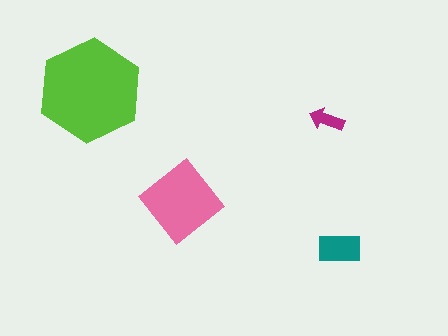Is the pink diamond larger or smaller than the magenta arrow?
Larger.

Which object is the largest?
The lime hexagon.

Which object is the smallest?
The magenta arrow.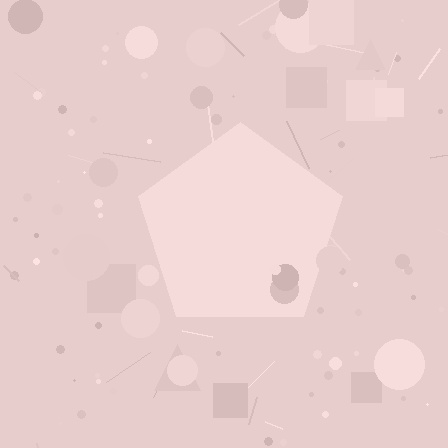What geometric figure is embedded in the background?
A pentagon is embedded in the background.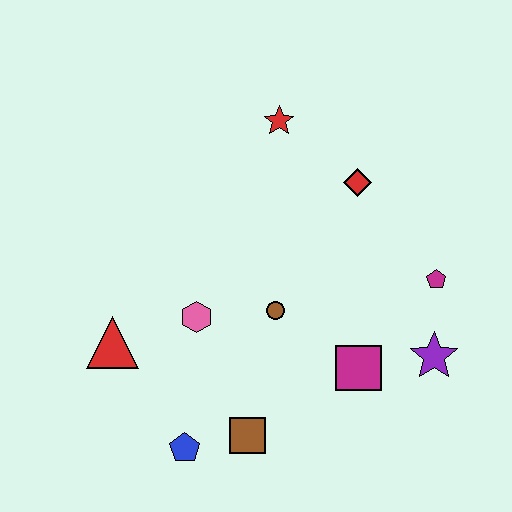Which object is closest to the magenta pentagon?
The purple star is closest to the magenta pentagon.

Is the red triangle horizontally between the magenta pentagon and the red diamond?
No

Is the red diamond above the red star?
No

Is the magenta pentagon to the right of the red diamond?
Yes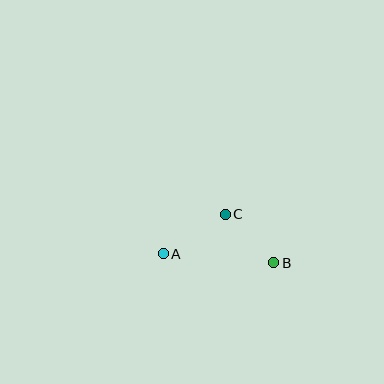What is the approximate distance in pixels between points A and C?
The distance between A and C is approximately 73 pixels.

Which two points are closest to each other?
Points B and C are closest to each other.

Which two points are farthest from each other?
Points A and B are farthest from each other.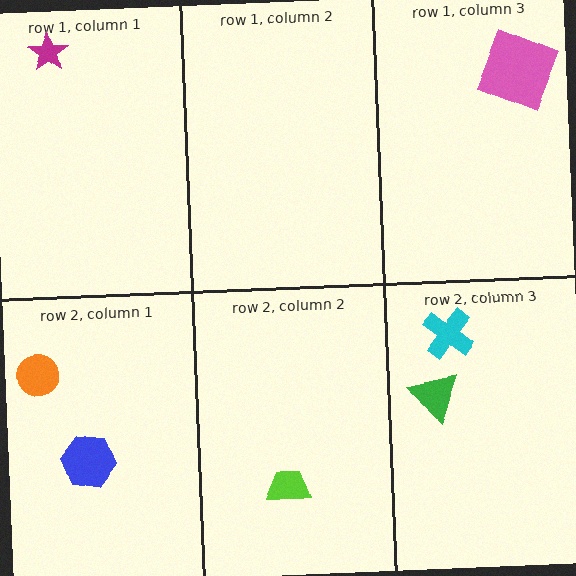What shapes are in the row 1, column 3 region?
The pink square.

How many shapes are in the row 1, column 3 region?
1.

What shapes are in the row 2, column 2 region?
The lime trapezoid.